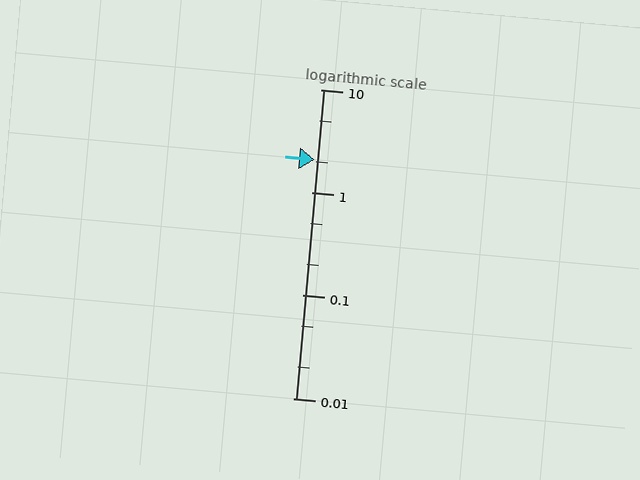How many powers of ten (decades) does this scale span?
The scale spans 3 decades, from 0.01 to 10.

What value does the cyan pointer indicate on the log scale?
The pointer indicates approximately 2.1.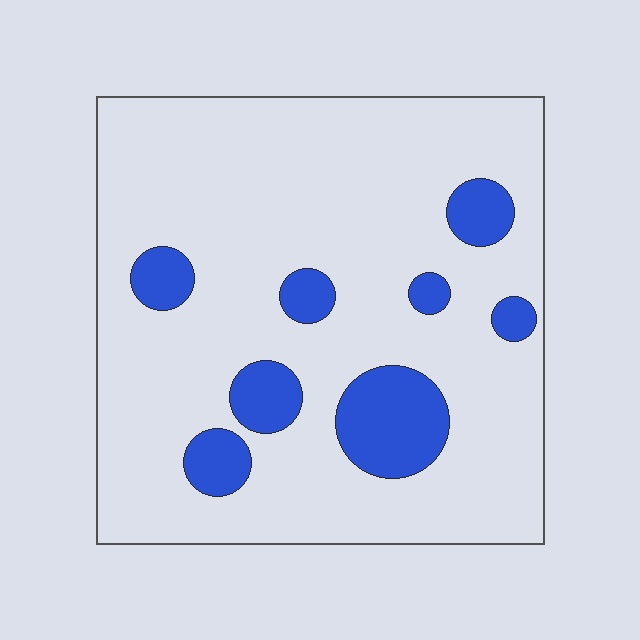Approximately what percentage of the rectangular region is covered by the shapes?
Approximately 15%.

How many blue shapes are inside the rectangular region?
8.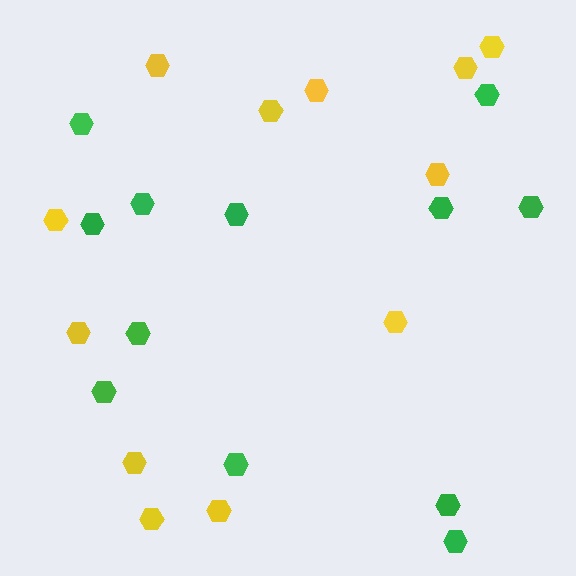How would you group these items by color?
There are 2 groups: one group of green hexagons (12) and one group of yellow hexagons (12).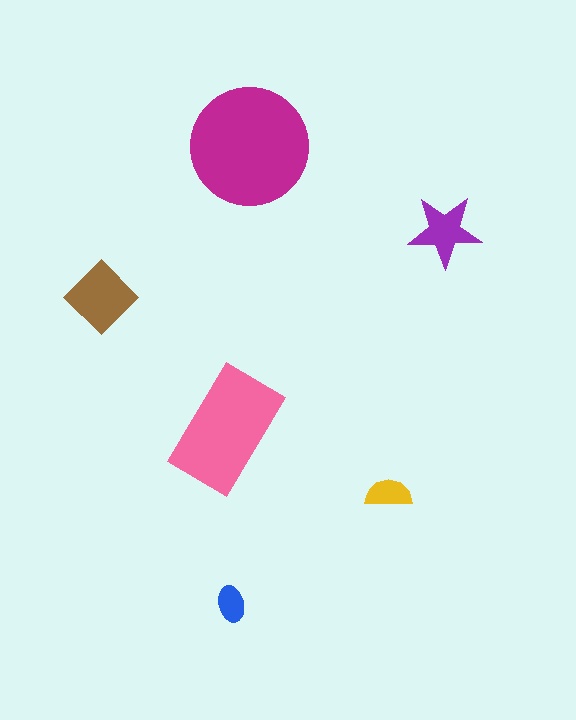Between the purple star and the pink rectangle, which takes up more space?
The pink rectangle.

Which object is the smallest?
The blue ellipse.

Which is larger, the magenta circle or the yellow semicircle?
The magenta circle.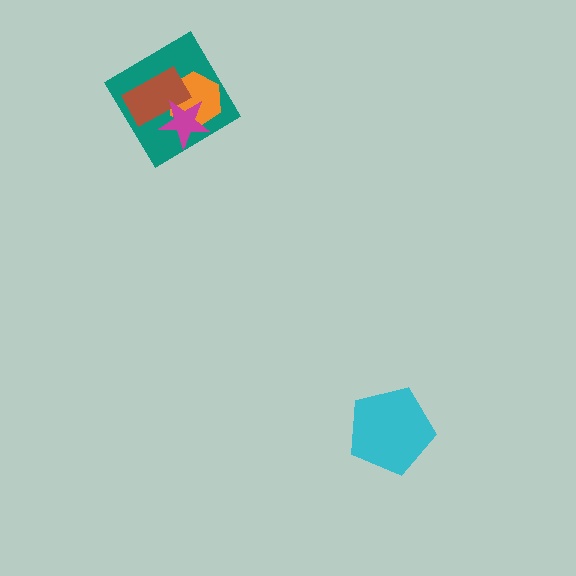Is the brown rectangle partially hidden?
Yes, it is partially covered by another shape.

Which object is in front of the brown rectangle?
The magenta star is in front of the brown rectangle.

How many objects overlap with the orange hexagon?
3 objects overlap with the orange hexagon.